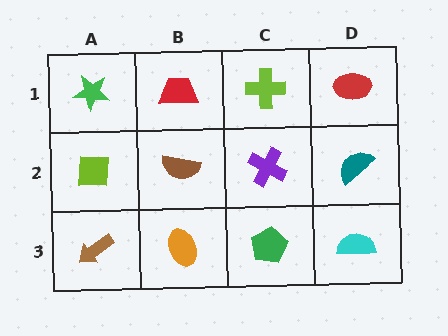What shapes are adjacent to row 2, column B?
A red trapezoid (row 1, column B), an orange ellipse (row 3, column B), a lime square (row 2, column A), a purple cross (row 2, column C).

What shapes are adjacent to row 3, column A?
A lime square (row 2, column A), an orange ellipse (row 3, column B).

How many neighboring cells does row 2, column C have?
4.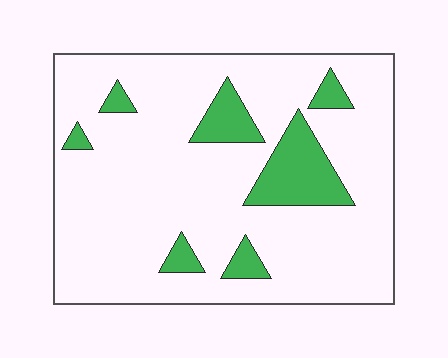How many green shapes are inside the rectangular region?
7.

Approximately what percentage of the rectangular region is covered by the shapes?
Approximately 15%.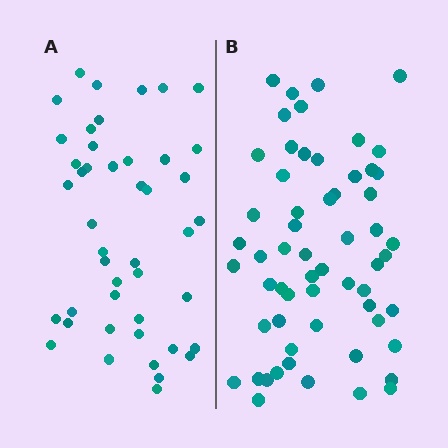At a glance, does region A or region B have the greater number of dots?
Region B (the right region) has more dots.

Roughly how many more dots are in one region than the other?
Region B has approximately 15 more dots than region A.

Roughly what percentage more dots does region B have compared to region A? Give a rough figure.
About 30% more.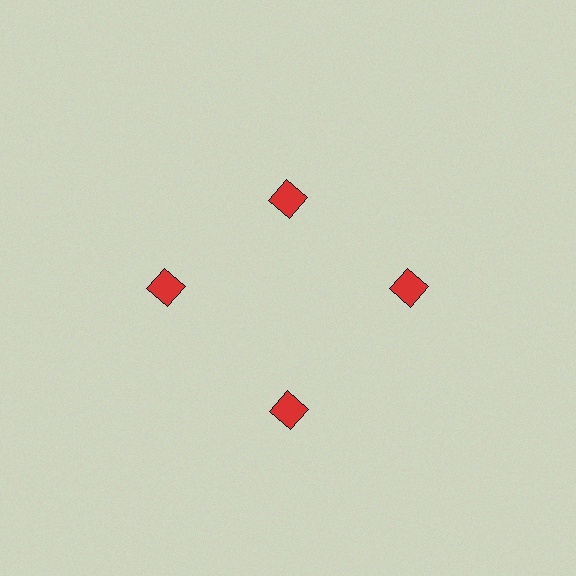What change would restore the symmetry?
The symmetry would be restored by moving it outward, back onto the ring so that all 4 squares sit at equal angles and equal distance from the center.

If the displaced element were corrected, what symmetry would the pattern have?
It would have 4-fold rotational symmetry — the pattern would map onto itself every 90 degrees.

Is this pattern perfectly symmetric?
No. The 4 red squares are arranged in a ring, but one element near the 12 o'clock position is pulled inward toward the center, breaking the 4-fold rotational symmetry.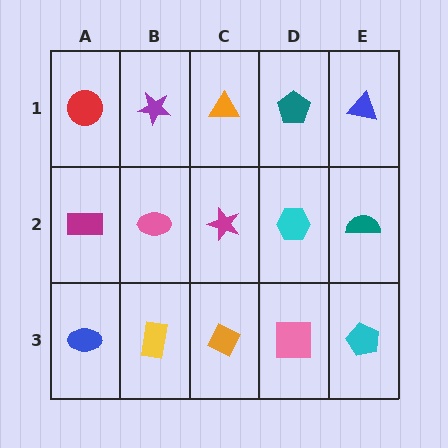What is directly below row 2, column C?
An orange diamond.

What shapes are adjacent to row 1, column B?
A pink ellipse (row 2, column B), a red circle (row 1, column A), an orange triangle (row 1, column C).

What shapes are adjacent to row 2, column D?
A teal pentagon (row 1, column D), a pink square (row 3, column D), a magenta star (row 2, column C), a teal semicircle (row 2, column E).